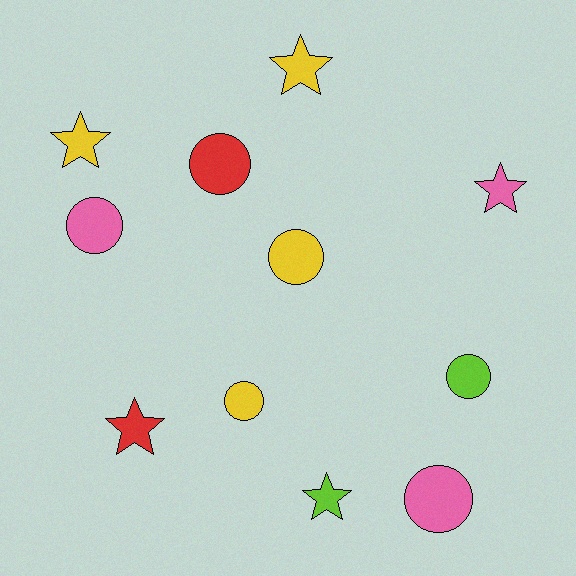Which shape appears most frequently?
Circle, with 6 objects.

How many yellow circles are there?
There are 2 yellow circles.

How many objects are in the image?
There are 11 objects.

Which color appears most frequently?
Yellow, with 4 objects.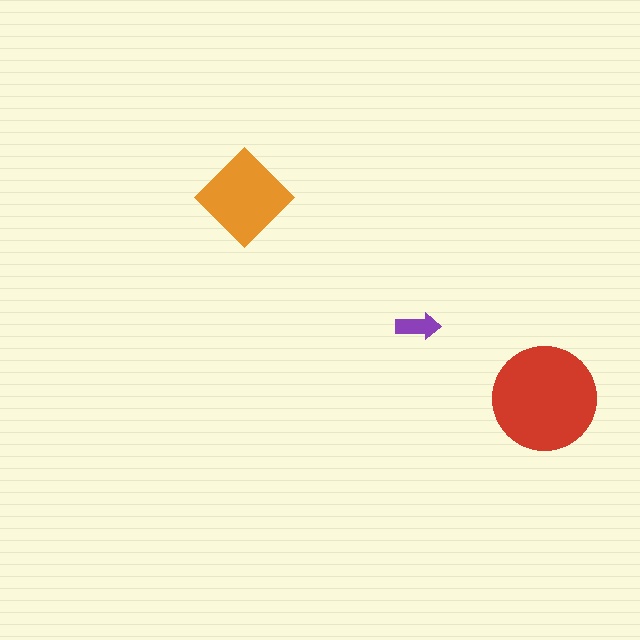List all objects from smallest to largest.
The purple arrow, the orange diamond, the red circle.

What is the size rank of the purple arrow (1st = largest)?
3rd.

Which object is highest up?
The orange diamond is topmost.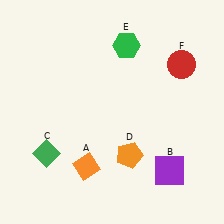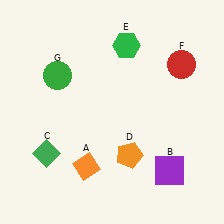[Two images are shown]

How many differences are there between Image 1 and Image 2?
There is 1 difference between the two images.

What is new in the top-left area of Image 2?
A green circle (G) was added in the top-left area of Image 2.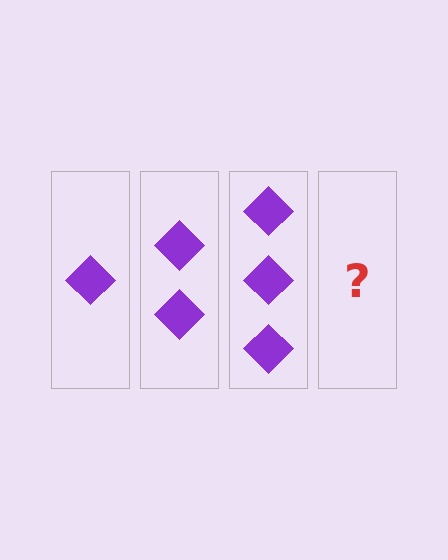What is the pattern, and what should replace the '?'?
The pattern is that each step adds one more diamond. The '?' should be 4 diamonds.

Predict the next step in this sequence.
The next step is 4 diamonds.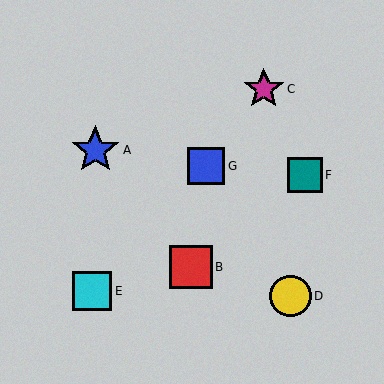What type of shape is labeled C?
Shape C is a magenta star.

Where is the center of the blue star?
The center of the blue star is at (95, 150).